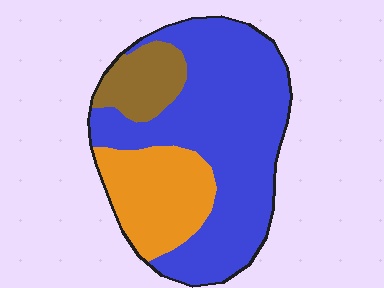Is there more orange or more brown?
Orange.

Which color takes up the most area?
Blue, at roughly 65%.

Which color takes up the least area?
Brown, at roughly 15%.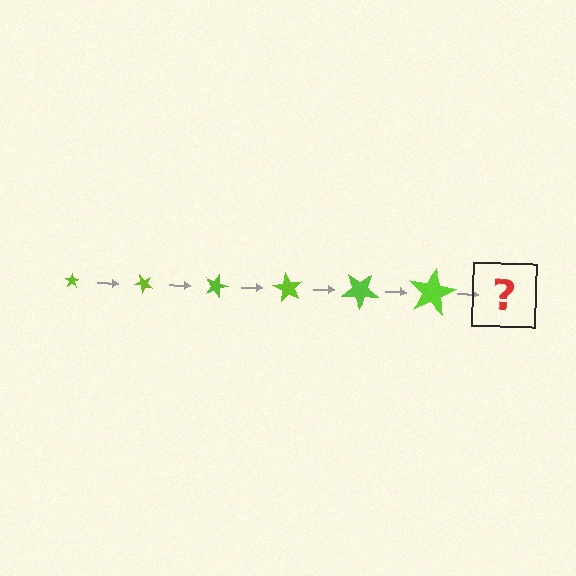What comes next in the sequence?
The next element should be a star, larger than the previous one and rotated 270 degrees from the start.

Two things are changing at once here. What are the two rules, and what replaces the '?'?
The two rules are that the star grows larger each step and it rotates 45 degrees each step. The '?' should be a star, larger than the previous one and rotated 270 degrees from the start.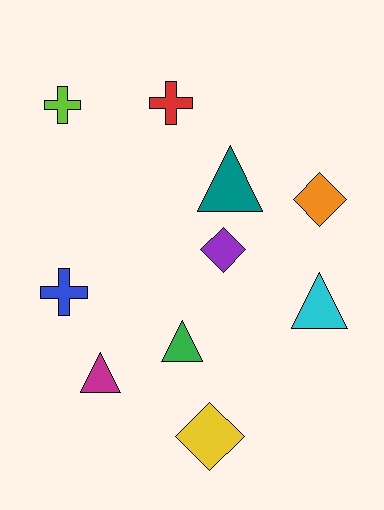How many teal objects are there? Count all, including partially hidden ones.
There is 1 teal object.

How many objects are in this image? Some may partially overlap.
There are 10 objects.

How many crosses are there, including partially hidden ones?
There are 3 crosses.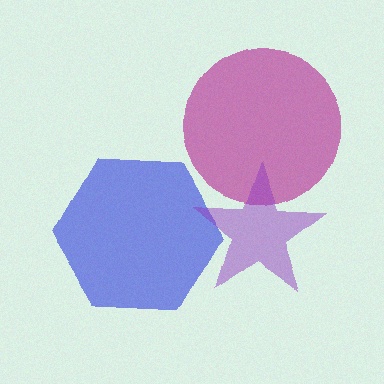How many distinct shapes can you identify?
There are 3 distinct shapes: a blue hexagon, a magenta circle, a purple star.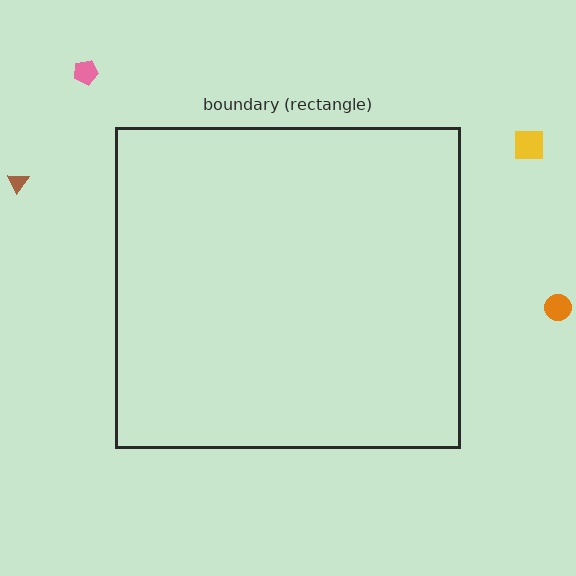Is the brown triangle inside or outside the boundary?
Outside.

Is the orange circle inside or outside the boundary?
Outside.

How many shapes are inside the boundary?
0 inside, 4 outside.